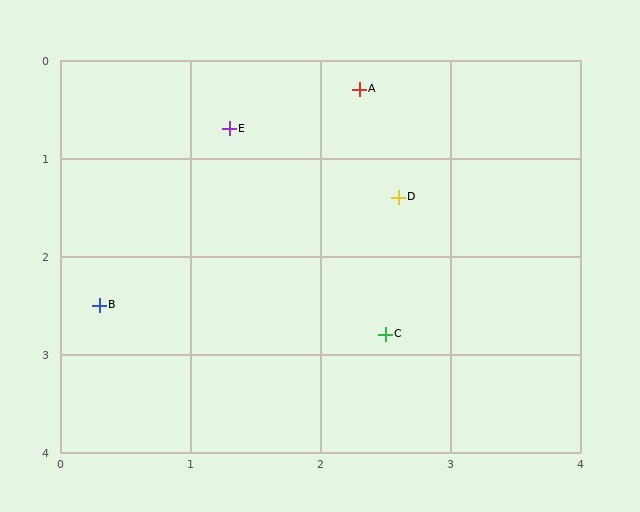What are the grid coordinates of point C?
Point C is at approximately (2.5, 2.8).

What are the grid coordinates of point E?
Point E is at approximately (1.3, 0.7).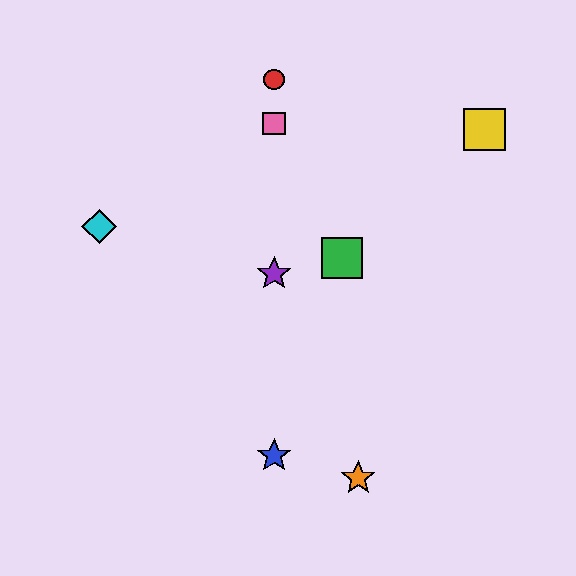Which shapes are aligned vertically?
The red circle, the blue star, the purple star, the pink square are aligned vertically.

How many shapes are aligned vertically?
4 shapes (the red circle, the blue star, the purple star, the pink square) are aligned vertically.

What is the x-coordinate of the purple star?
The purple star is at x≈274.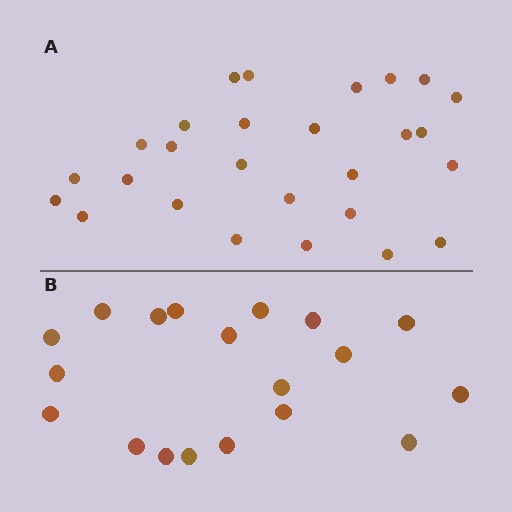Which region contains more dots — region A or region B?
Region A (the top region) has more dots.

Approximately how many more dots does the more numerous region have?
Region A has roughly 8 or so more dots than region B.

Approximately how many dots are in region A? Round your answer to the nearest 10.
About 30 dots. (The exact count is 27, which rounds to 30.)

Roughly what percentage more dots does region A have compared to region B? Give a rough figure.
About 40% more.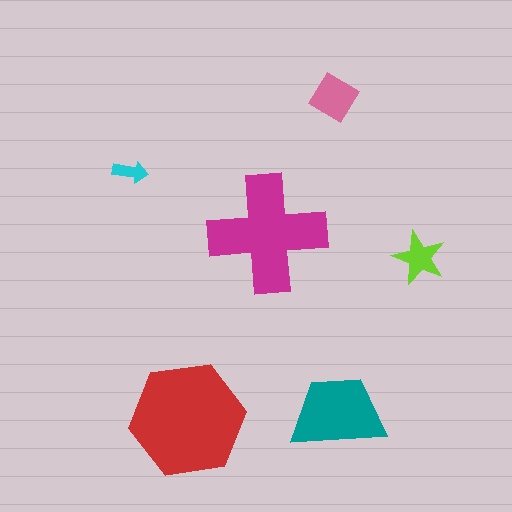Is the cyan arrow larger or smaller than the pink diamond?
Smaller.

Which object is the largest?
The red hexagon.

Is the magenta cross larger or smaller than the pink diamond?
Larger.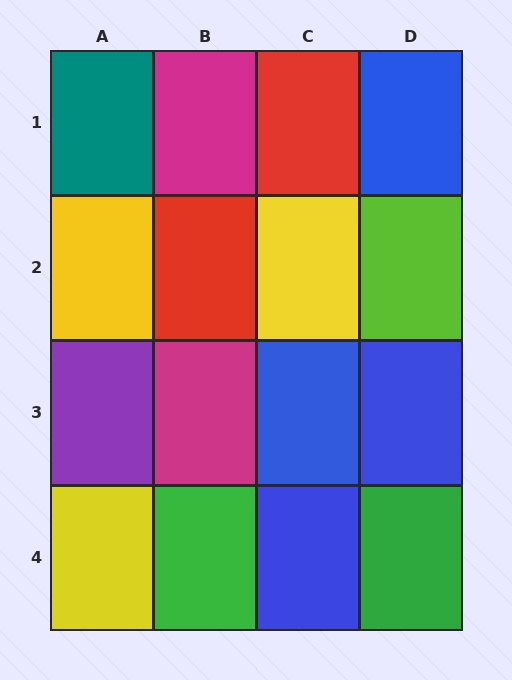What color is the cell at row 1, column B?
Magenta.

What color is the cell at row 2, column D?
Lime.